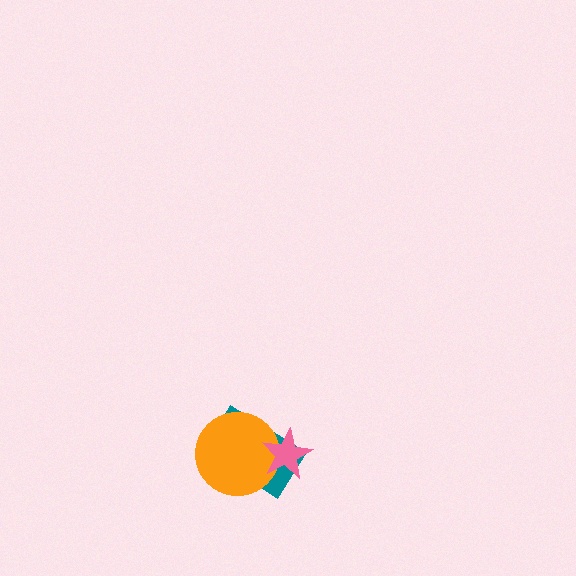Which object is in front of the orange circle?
The pink star is in front of the orange circle.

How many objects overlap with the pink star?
2 objects overlap with the pink star.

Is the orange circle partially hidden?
Yes, it is partially covered by another shape.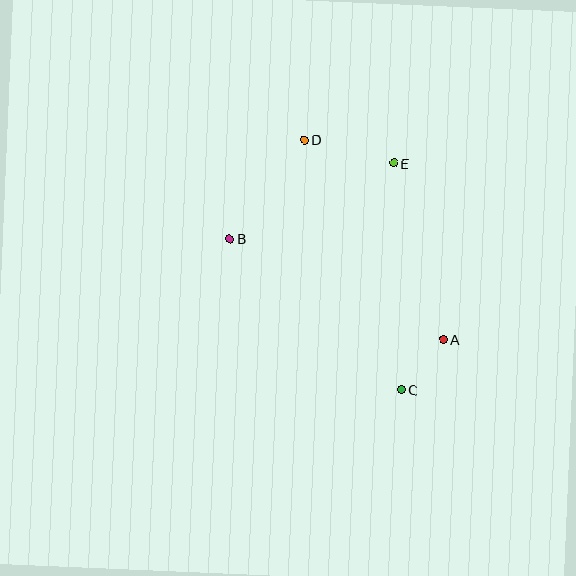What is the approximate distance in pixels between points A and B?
The distance between A and B is approximately 236 pixels.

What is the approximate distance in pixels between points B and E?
The distance between B and E is approximately 180 pixels.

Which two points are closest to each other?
Points A and C are closest to each other.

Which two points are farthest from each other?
Points C and D are farthest from each other.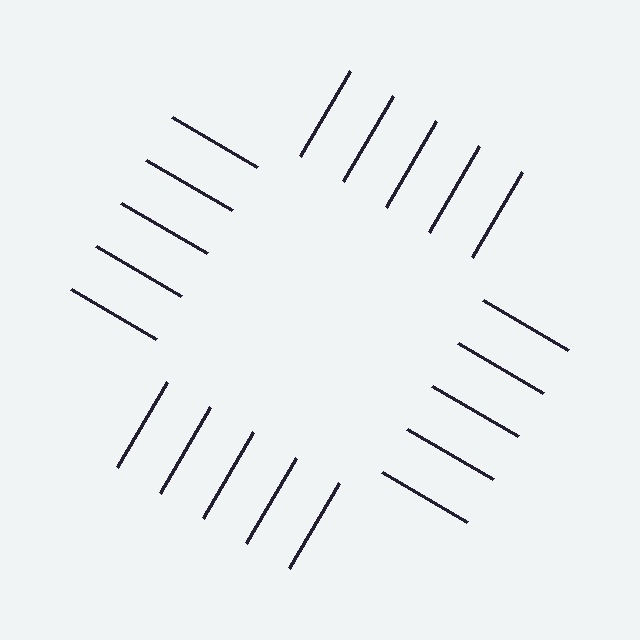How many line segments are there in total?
20 — 5 along each of the 4 edges.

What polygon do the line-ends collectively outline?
An illusory square — the line segments terminate on its edges but no continuous stroke is drawn.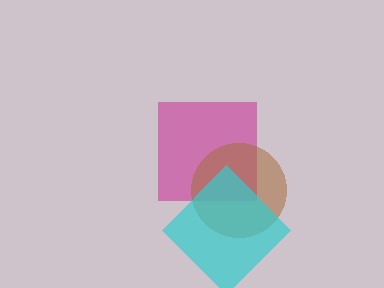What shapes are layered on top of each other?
The layered shapes are: a magenta square, a brown circle, a cyan diamond.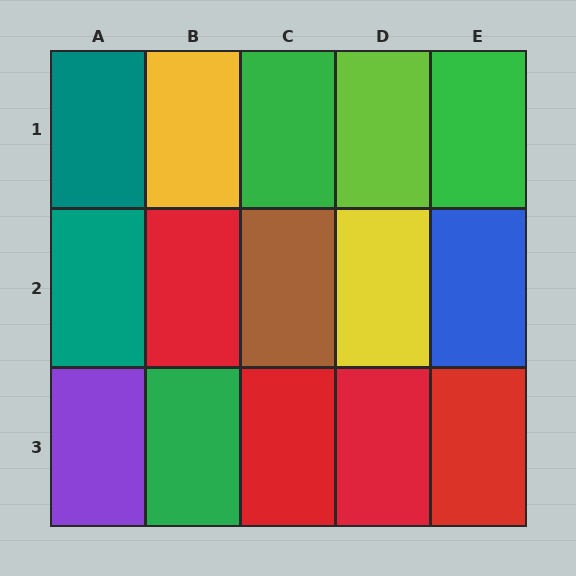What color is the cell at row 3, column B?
Green.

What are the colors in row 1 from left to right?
Teal, yellow, green, lime, green.